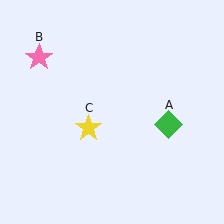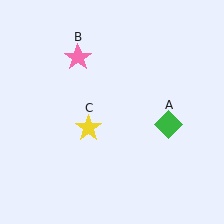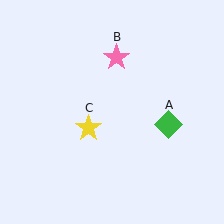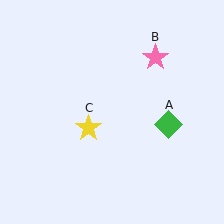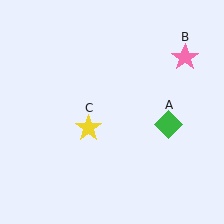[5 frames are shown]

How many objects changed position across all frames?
1 object changed position: pink star (object B).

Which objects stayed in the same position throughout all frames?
Green diamond (object A) and yellow star (object C) remained stationary.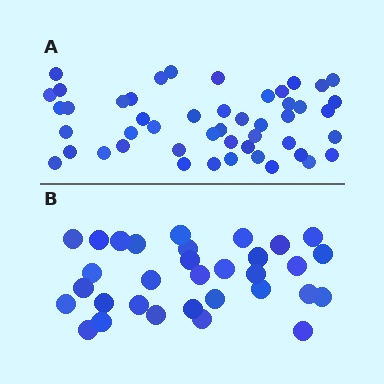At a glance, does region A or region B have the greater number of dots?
Region A (the top region) has more dots.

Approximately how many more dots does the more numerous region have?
Region A has approximately 15 more dots than region B.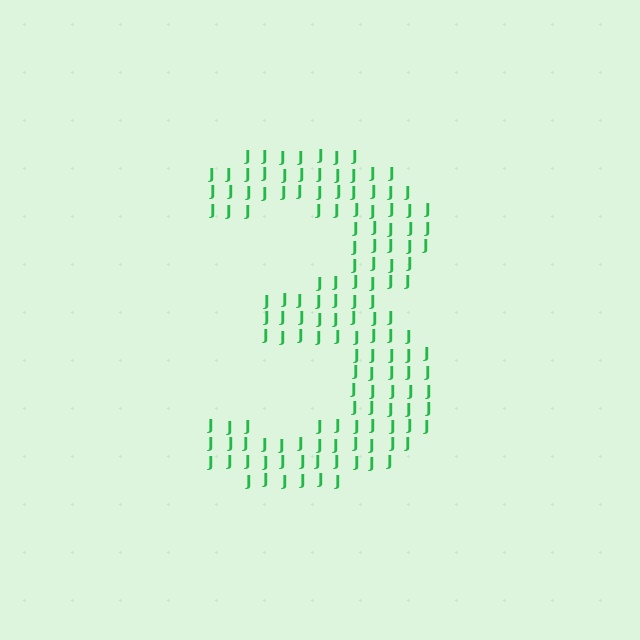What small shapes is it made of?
It is made of small letter J's.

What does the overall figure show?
The overall figure shows the digit 3.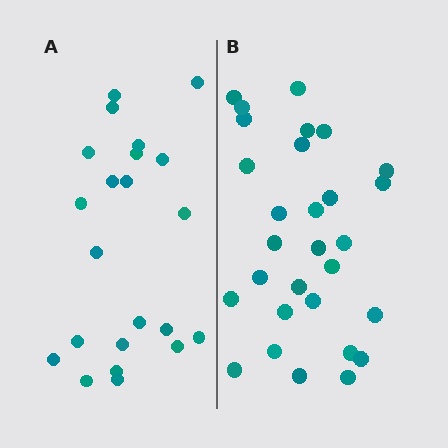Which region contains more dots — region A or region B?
Region B (the right region) has more dots.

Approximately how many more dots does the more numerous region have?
Region B has roughly 8 or so more dots than region A.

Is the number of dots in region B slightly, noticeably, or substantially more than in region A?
Region B has noticeably more, but not dramatically so. The ratio is roughly 1.3 to 1.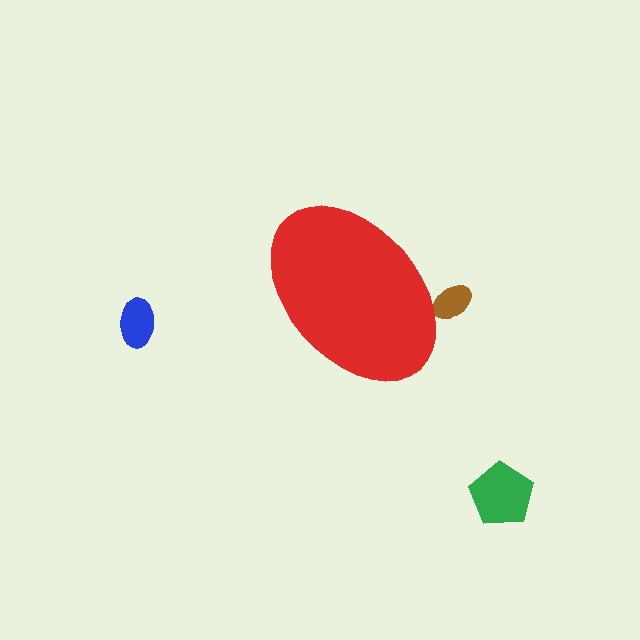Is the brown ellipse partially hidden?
Yes, the brown ellipse is partially hidden behind the red ellipse.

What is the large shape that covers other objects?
A red ellipse.